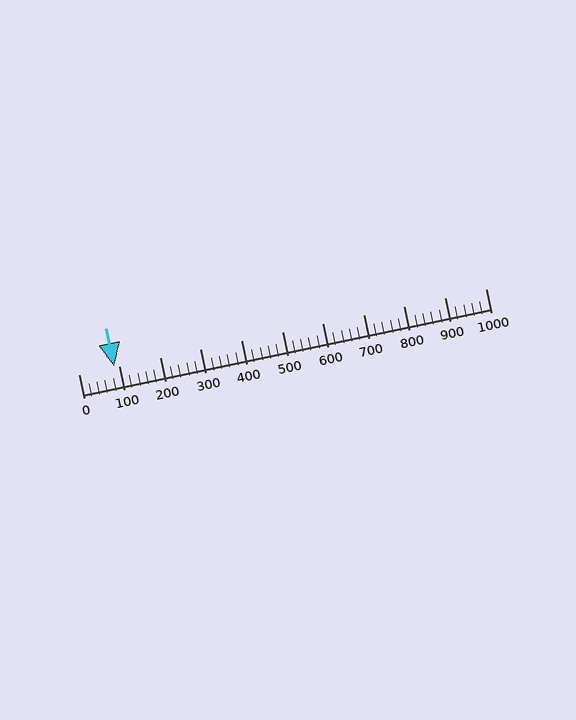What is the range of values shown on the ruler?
The ruler shows values from 0 to 1000.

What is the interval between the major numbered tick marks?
The major tick marks are spaced 100 units apart.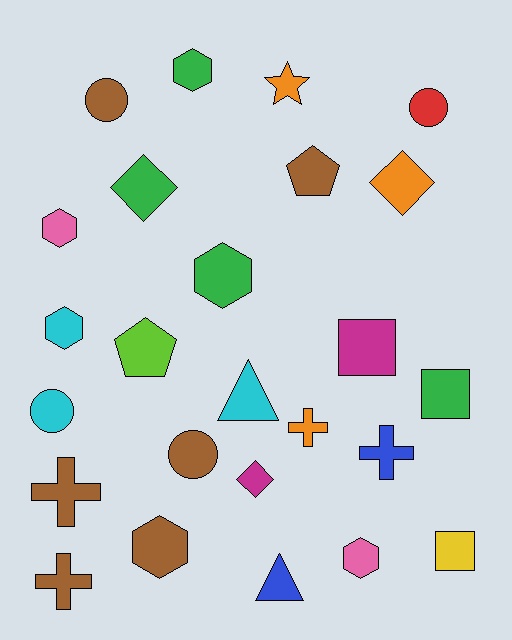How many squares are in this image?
There are 3 squares.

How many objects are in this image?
There are 25 objects.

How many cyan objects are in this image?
There are 3 cyan objects.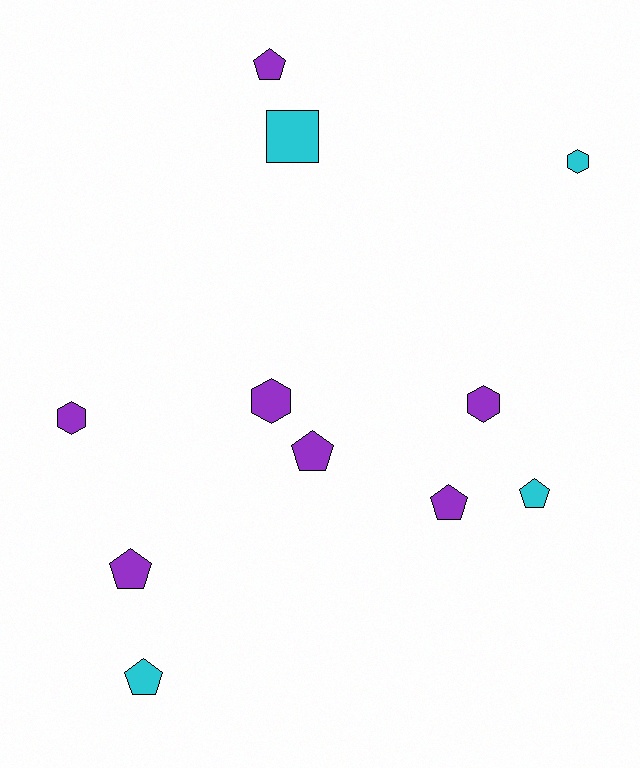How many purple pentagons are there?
There are 4 purple pentagons.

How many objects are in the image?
There are 11 objects.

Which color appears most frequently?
Purple, with 7 objects.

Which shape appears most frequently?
Pentagon, with 6 objects.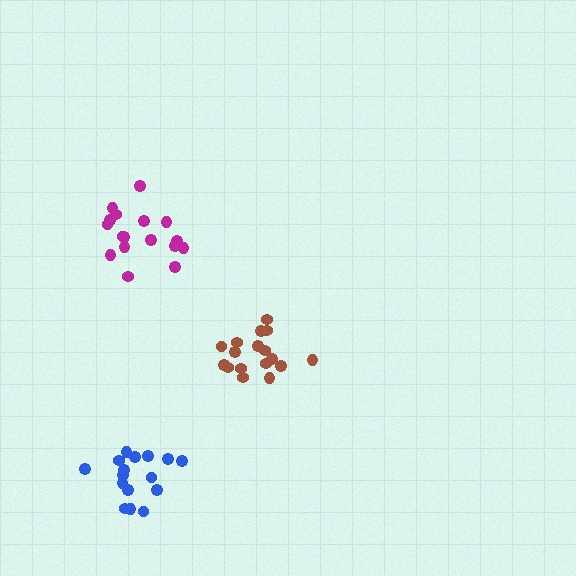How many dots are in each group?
Group 1: 17 dots, Group 2: 17 dots, Group 3: 16 dots (50 total).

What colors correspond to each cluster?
The clusters are colored: brown, magenta, blue.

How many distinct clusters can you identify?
There are 3 distinct clusters.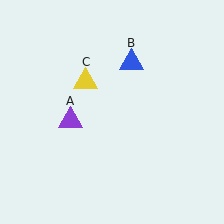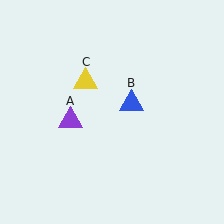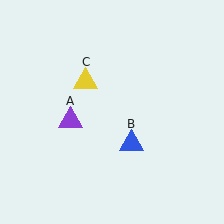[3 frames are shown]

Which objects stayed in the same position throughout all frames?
Purple triangle (object A) and yellow triangle (object C) remained stationary.